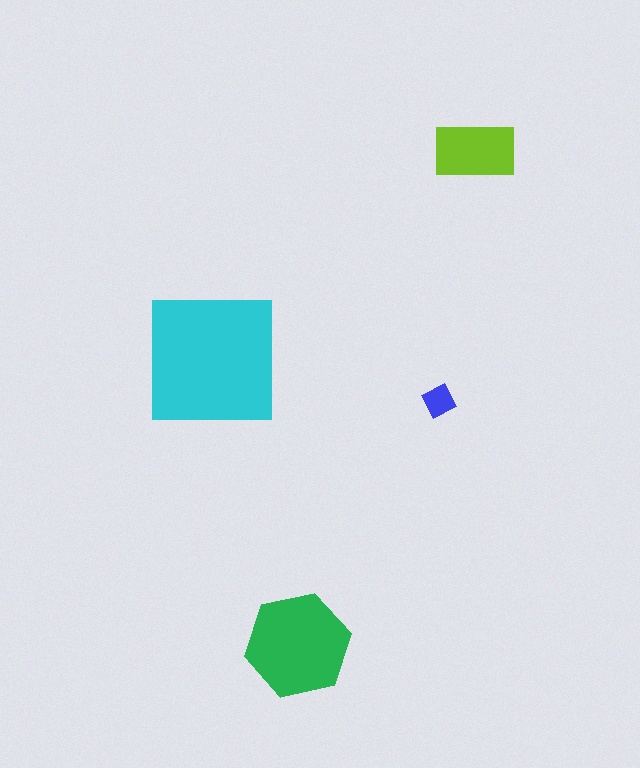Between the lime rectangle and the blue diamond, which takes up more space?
The lime rectangle.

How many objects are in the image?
There are 4 objects in the image.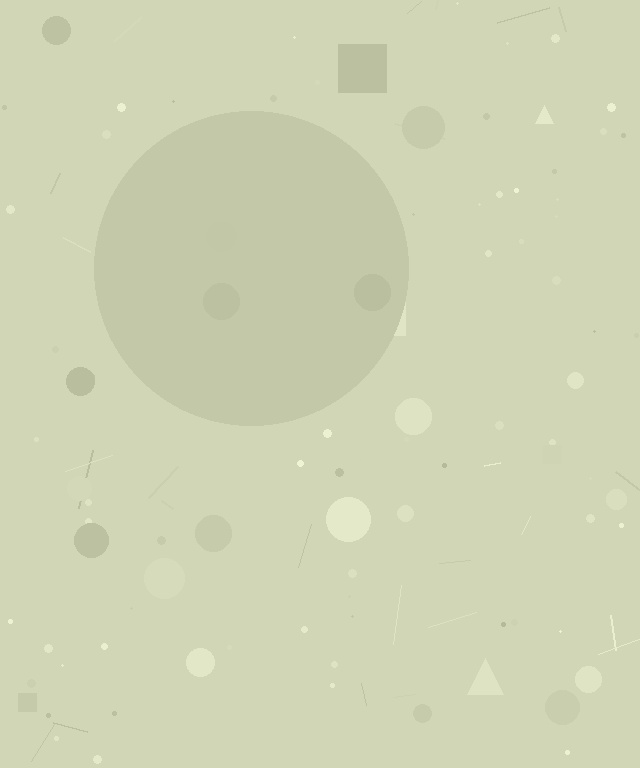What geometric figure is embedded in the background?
A circle is embedded in the background.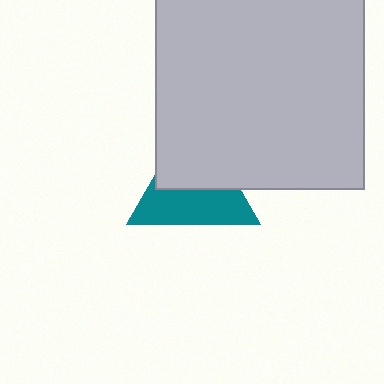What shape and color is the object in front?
The object in front is a light gray square.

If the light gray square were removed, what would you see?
You would see the complete teal triangle.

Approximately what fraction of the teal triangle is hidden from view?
Roughly 47% of the teal triangle is hidden behind the light gray square.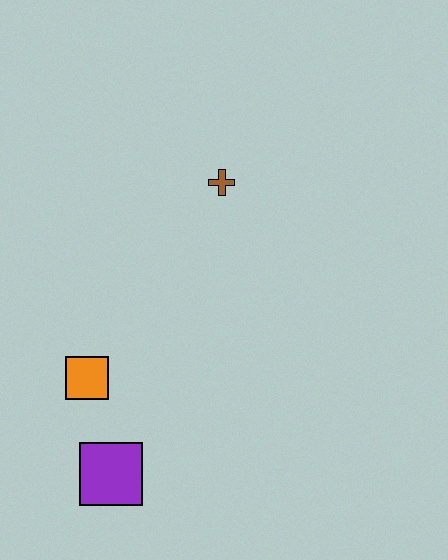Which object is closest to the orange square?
The purple square is closest to the orange square.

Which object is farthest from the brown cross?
The purple square is farthest from the brown cross.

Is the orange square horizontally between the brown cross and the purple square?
No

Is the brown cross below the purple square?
No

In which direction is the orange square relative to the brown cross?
The orange square is below the brown cross.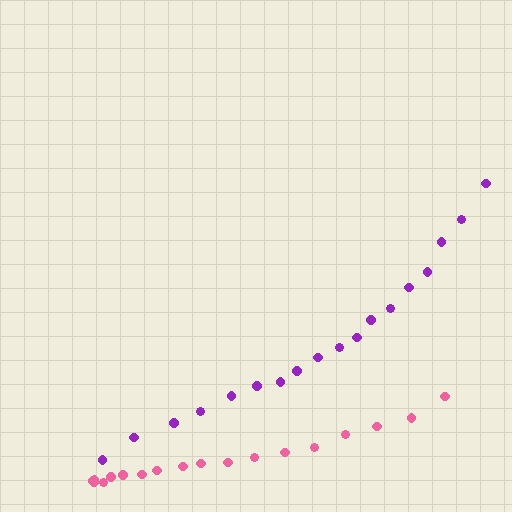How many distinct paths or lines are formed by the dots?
There are 2 distinct paths.